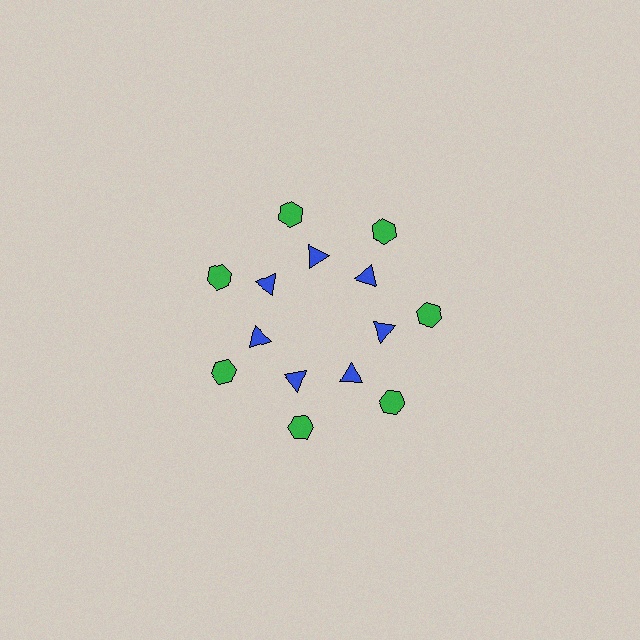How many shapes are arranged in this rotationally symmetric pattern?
There are 14 shapes, arranged in 7 groups of 2.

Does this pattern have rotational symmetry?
Yes, this pattern has 7-fold rotational symmetry. It looks the same after rotating 51 degrees around the center.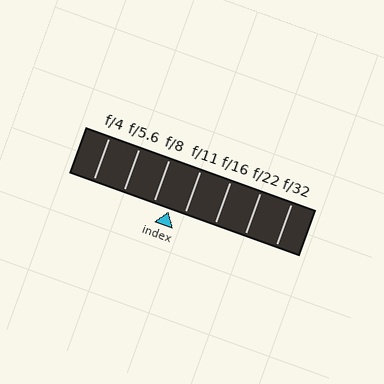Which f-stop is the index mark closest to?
The index mark is closest to f/11.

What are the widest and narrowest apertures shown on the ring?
The widest aperture shown is f/4 and the narrowest is f/32.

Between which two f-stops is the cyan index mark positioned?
The index mark is between f/8 and f/11.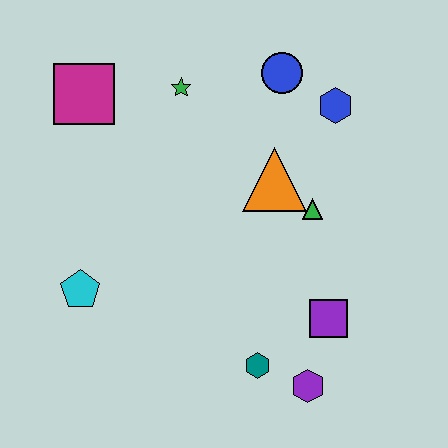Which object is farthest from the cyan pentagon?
The blue hexagon is farthest from the cyan pentagon.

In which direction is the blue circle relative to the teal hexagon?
The blue circle is above the teal hexagon.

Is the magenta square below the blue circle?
Yes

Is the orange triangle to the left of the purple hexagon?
Yes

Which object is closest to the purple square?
The purple hexagon is closest to the purple square.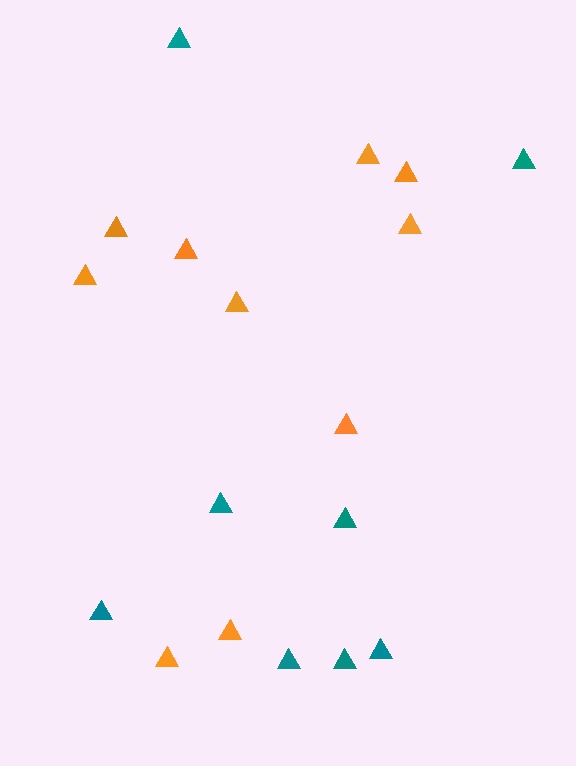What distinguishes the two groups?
There are 2 groups: one group of teal triangles (8) and one group of orange triangles (10).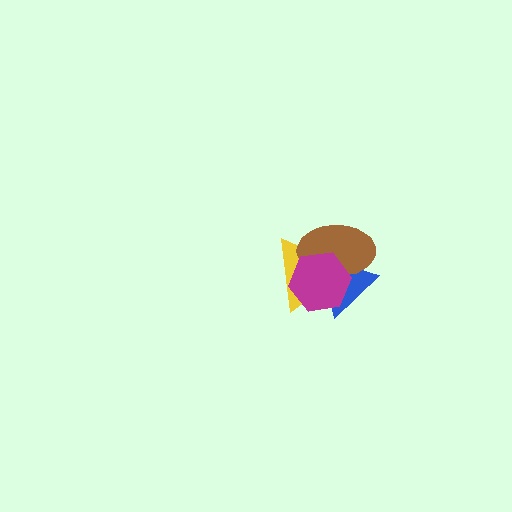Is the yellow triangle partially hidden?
Yes, it is partially covered by another shape.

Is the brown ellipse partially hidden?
Yes, it is partially covered by another shape.